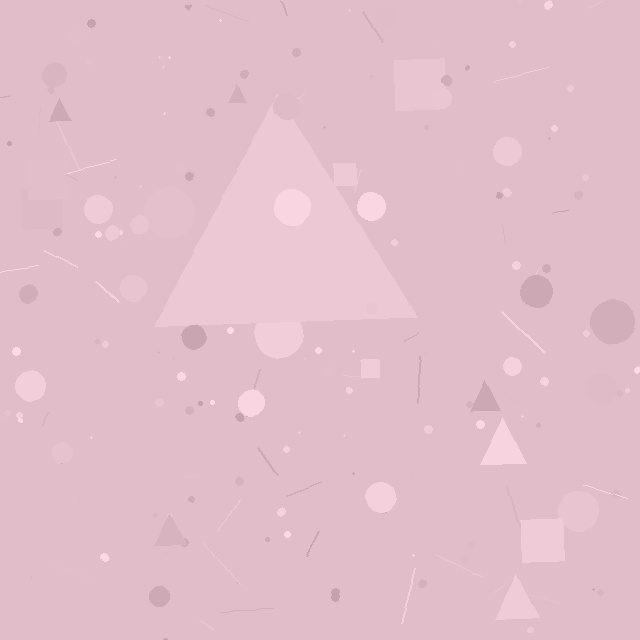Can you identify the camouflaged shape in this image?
The camouflaged shape is a triangle.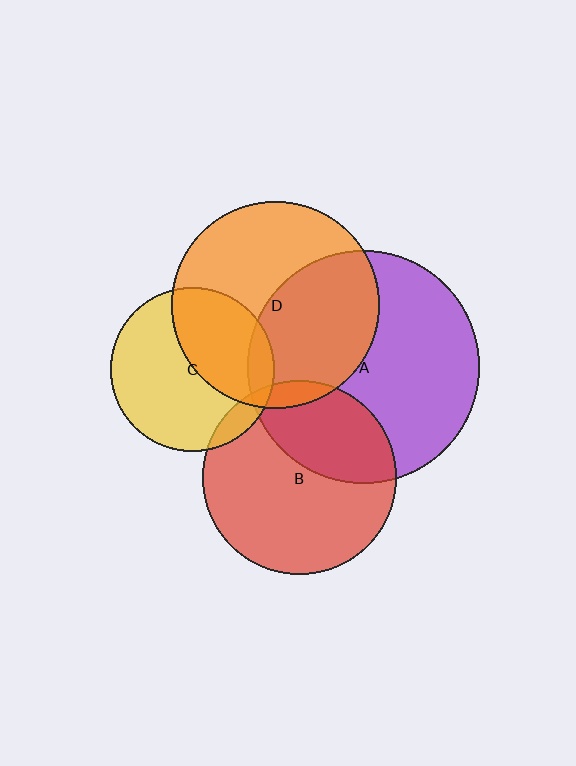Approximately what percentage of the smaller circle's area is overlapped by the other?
Approximately 10%.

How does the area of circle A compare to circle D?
Approximately 1.3 times.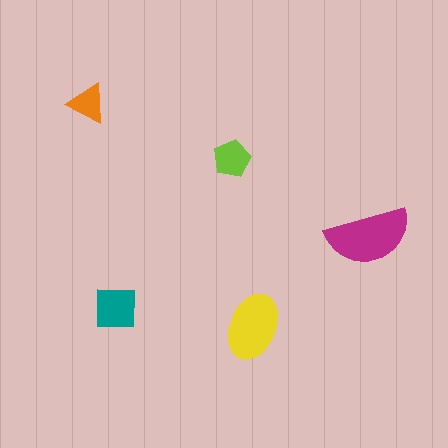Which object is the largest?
The magenta semicircle.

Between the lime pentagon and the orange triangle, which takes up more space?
The lime pentagon.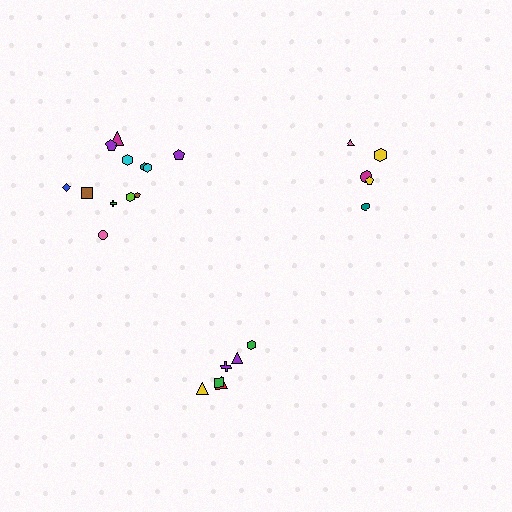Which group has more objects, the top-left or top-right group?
The top-left group.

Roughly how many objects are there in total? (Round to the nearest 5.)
Roughly 25 objects in total.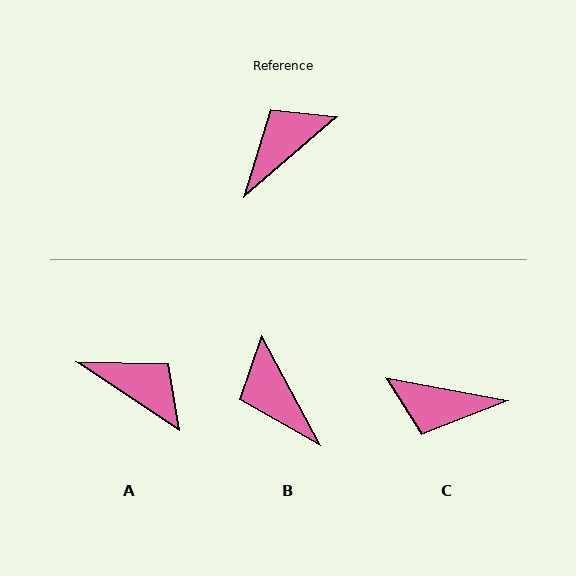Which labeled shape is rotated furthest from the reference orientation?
C, about 129 degrees away.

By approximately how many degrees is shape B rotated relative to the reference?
Approximately 77 degrees counter-clockwise.